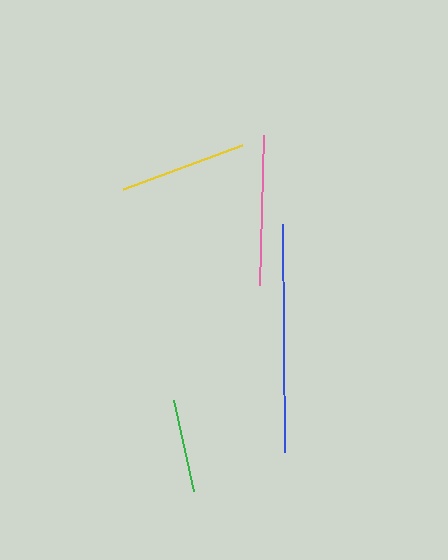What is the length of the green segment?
The green segment is approximately 94 pixels long.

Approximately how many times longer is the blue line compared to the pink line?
The blue line is approximately 1.5 times the length of the pink line.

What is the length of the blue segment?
The blue segment is approximately 228 pixels long.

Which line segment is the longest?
The blue line is the longest at approximately 228 pixels.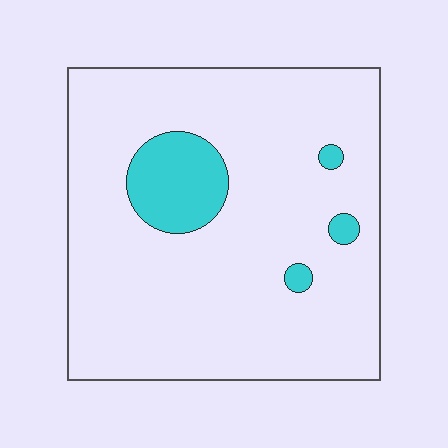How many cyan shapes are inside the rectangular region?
4.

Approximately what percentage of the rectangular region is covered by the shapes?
Approximately 10%.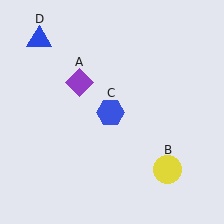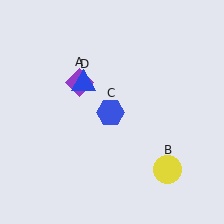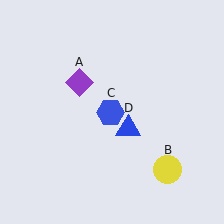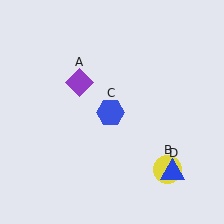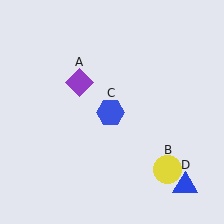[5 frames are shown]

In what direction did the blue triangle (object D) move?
The blue triangle (object D) moved down and to the right.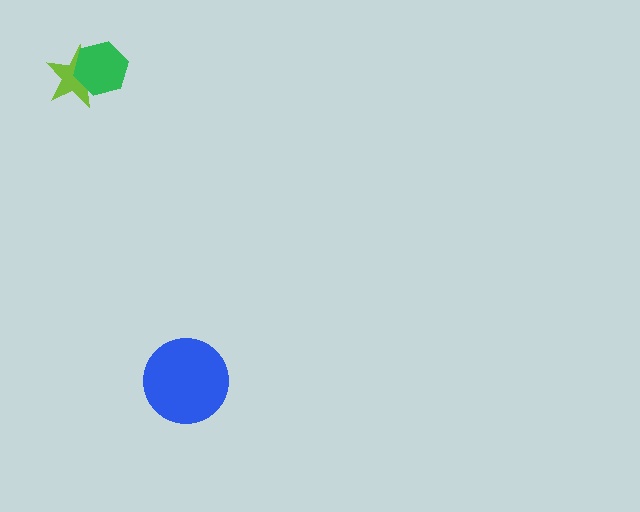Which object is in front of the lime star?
The green hexagon is in front of the lime star.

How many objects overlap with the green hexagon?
1 object overlaps with the green hexagon.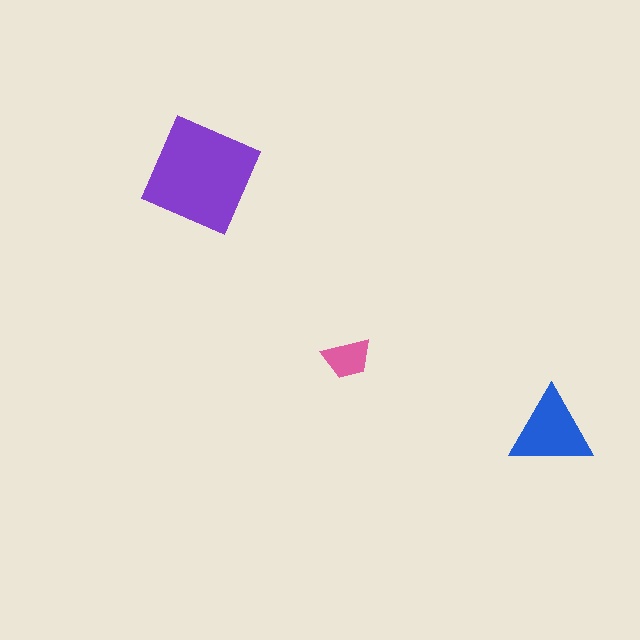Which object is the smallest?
The pink trapezoid.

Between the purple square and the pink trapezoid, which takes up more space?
The purple square.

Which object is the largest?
The purple square.